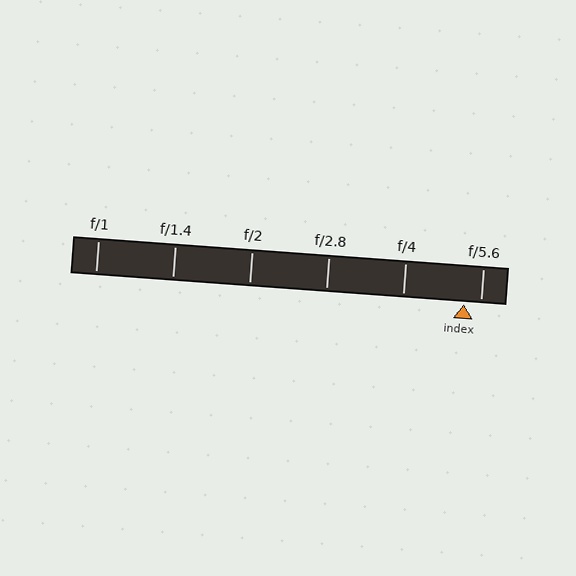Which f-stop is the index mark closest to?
The index mark is closest to f/5.6.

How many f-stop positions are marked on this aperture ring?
There are 6 f-stop positions marked.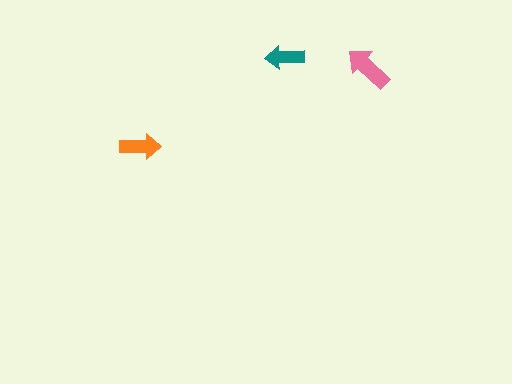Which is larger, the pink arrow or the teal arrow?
The pink one.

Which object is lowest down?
The orange arrow is bottommost.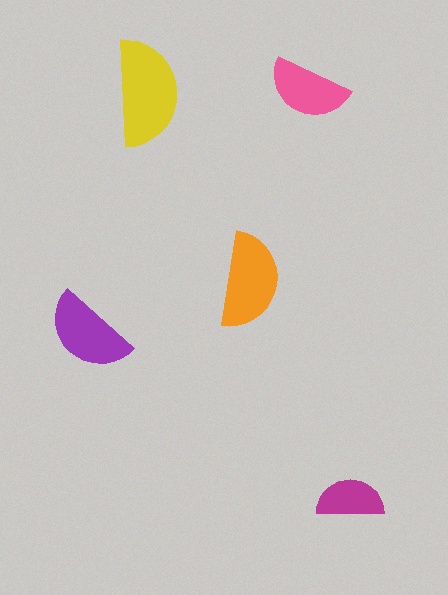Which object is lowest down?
The magenta semicircle is bottommost.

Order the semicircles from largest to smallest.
the yellow one, the orange one, the purple one, the pink one, the magenta one.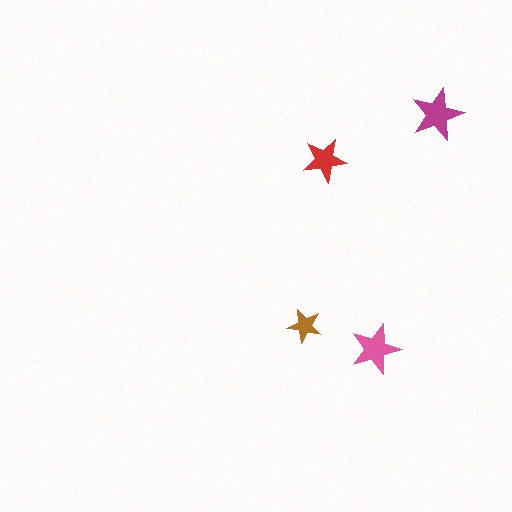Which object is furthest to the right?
The magenta star is rightmost.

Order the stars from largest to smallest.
the magenta one, the pink one, the red one, the brown one.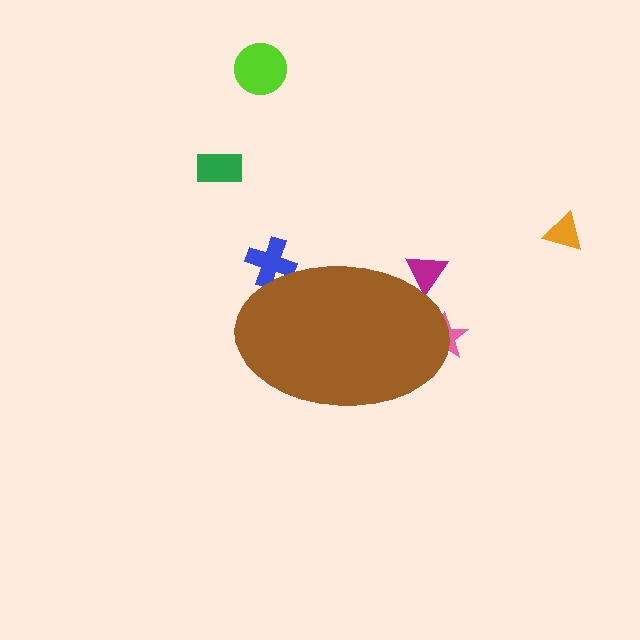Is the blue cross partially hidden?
Yes, the blue cross is partially hidden behind the brown ellipse.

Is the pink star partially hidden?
Yes, the pink star is partially hidden behind the brown ellipse.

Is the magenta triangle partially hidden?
Yes, the magenta triangle is partially hidden behind the brown ellipse.